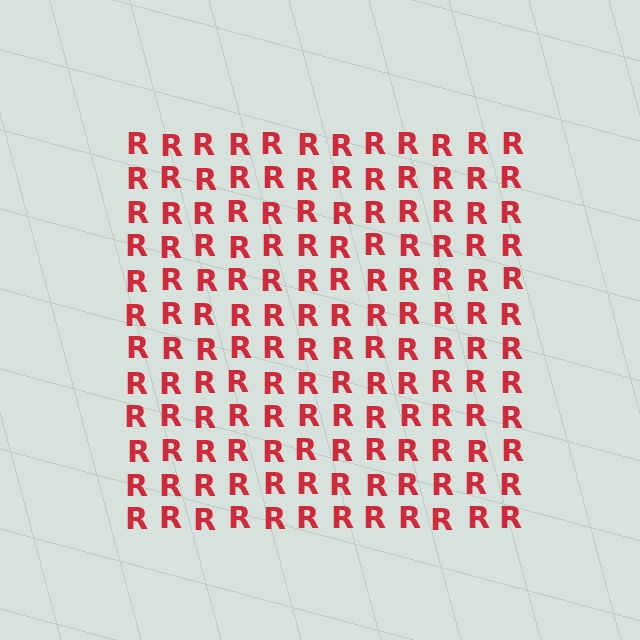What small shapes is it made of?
It is made of small letter R's.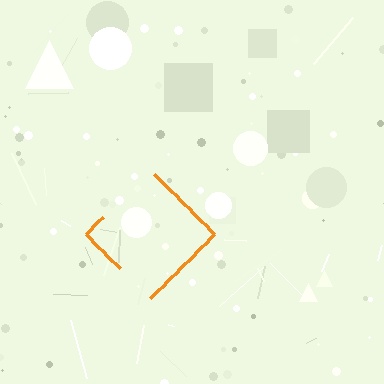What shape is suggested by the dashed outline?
The dashed outline suggests a diamond.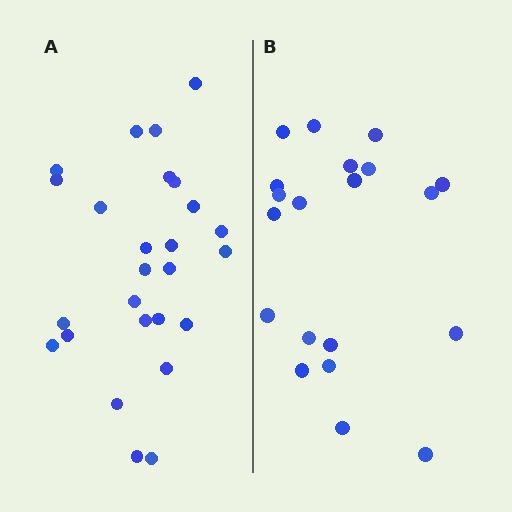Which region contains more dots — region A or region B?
Region A (the left region) has more dots.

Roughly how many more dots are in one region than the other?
Region A has about 6 more dots than region B.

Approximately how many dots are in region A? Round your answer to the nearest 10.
About 30 dots. (The exact count is 26, which rounds to 30.)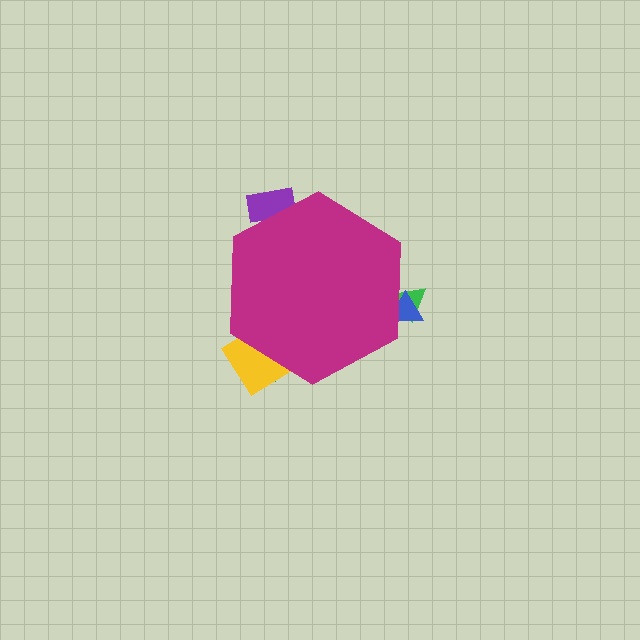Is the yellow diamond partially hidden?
Yes, the yellow diamond is partially hidden behind the magenta hexagon.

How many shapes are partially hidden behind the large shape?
5 shapes are partially hidden.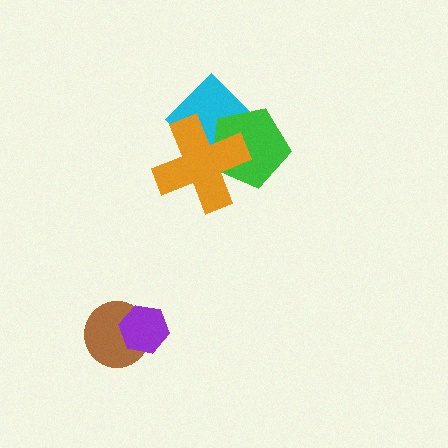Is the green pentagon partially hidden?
Yes, it is partially covered by another shape.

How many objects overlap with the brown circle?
1 object overlaps with the brown circle.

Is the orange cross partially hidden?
No, no other shape covers it.